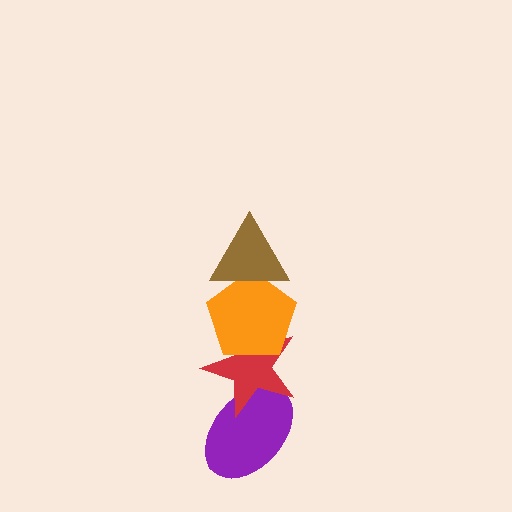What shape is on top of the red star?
The orange pentagon is on top of the red star.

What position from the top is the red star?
The red star is 3rd from the top.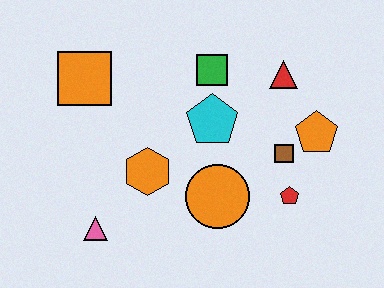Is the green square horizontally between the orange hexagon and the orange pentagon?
Yes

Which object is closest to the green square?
The cyan pentagon is closest to the green square.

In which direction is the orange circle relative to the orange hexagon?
The orange circle is to the right of the orange hexagon.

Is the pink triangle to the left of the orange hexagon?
Yes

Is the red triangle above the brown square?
Yes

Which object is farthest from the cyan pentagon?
The pink triangle is farthest from the cyan pentagon.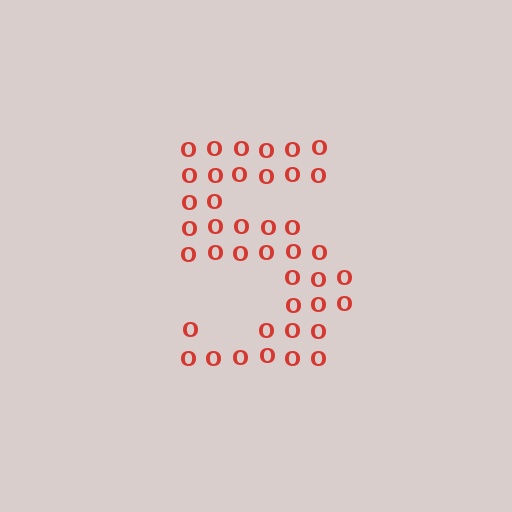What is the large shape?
The large shape is the digit 5.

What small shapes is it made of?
It is made of small letter O's.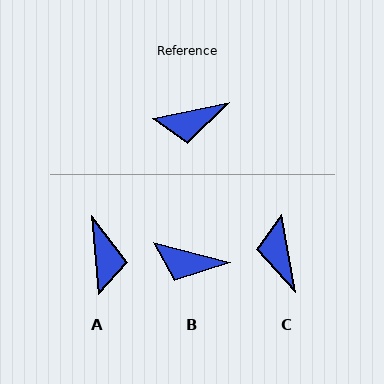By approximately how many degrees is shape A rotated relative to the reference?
Approximately 83 degrees counter-clockwise.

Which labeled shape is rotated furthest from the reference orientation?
C, about 92 degrees away.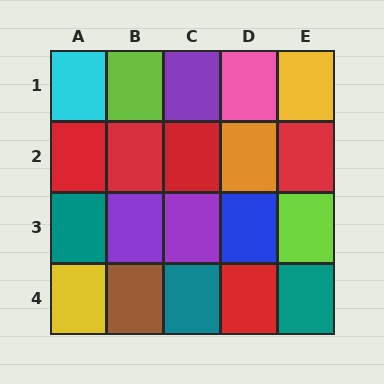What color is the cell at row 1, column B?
Lime.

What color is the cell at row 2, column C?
Red.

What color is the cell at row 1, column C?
Purple.